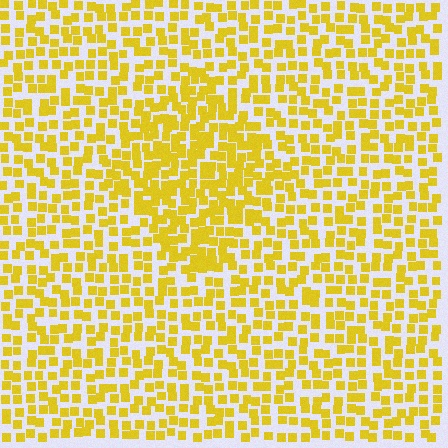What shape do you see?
I see a diamond.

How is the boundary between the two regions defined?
The boundary is defined by a change in element density (approximately 1.6x ratio). All elements are the same color, size, and shape.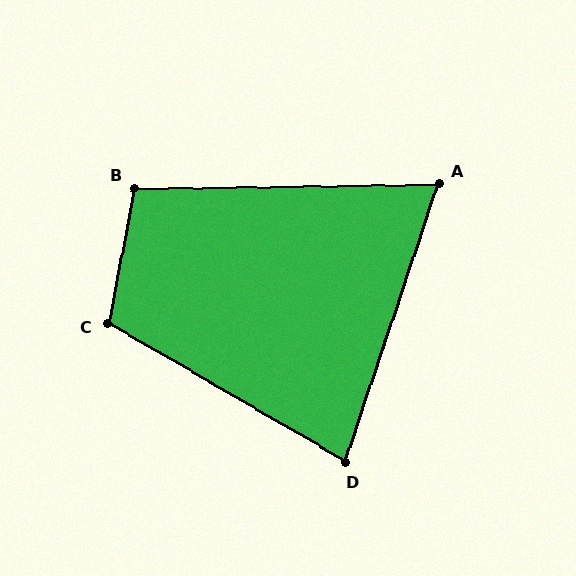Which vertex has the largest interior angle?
C, at approximately 109 degrees.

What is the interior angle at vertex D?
Approximately 78 degrees (acute).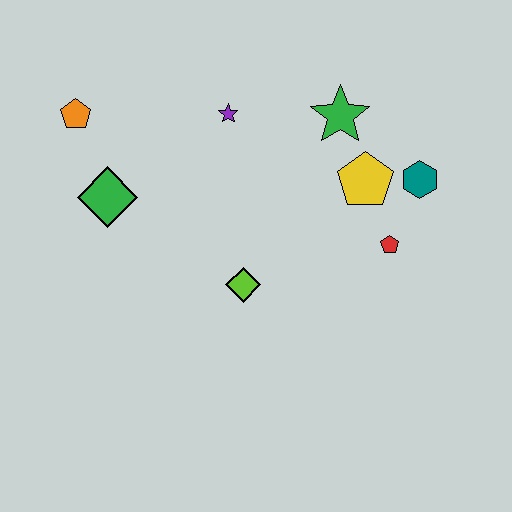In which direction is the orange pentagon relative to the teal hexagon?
The orange pentagon is to the left of the teal hexagon.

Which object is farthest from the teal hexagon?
The orange pentagon is farthest from the teal hexagon.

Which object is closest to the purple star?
The green star is closest to the purple star.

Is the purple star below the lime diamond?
No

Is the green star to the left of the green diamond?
No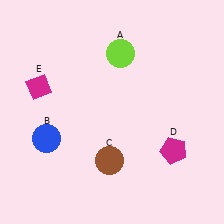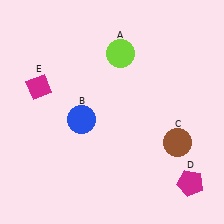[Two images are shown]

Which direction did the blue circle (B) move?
The blue circle (B) moved right.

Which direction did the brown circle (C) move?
The brown circle (C) moved right.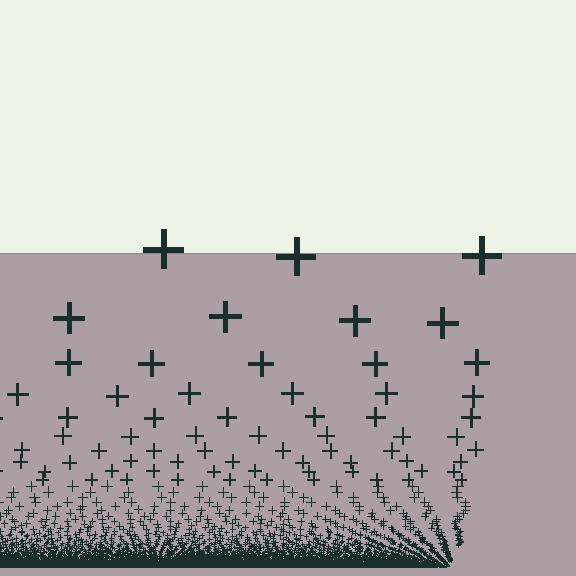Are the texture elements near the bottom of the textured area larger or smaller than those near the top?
Smaller. The gradient is inverted — elements near the bottom are smaller and denser.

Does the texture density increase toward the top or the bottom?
Density increases toward the bottom.